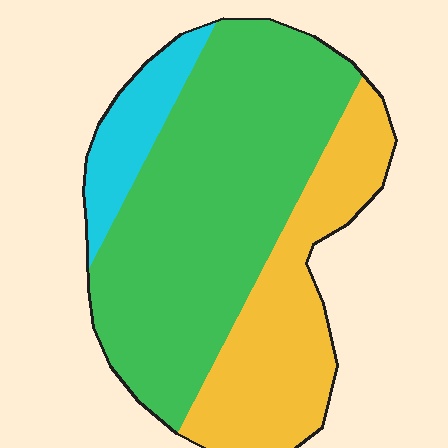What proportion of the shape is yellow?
Yellow takes up about one third (1/3) of the shape.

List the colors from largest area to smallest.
From largest to smallest: green, yellow, cyan.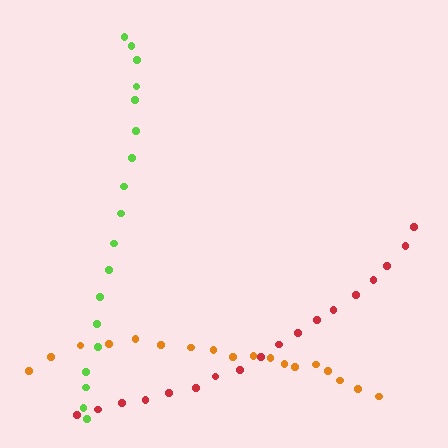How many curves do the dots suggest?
There are 3 distinct paths.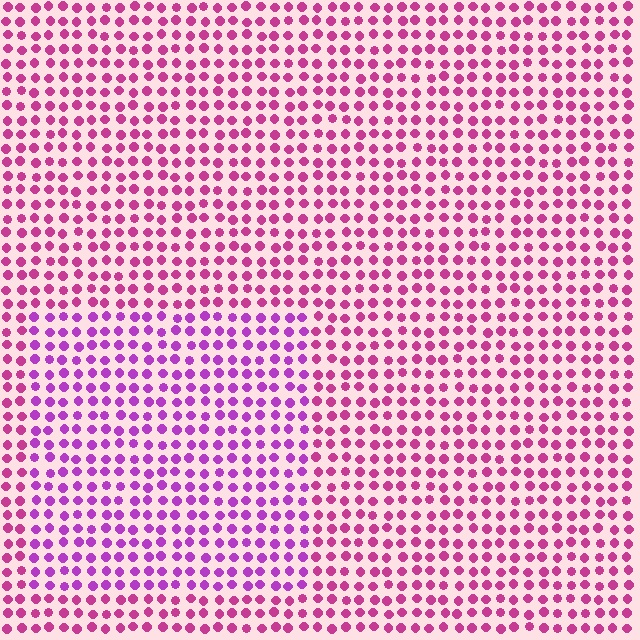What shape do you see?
I see a rectangle.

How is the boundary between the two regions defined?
The boundary is defined purely by a slight shift in hue (about 30 degrees). Spacing, size, and orientation are identical on both sides.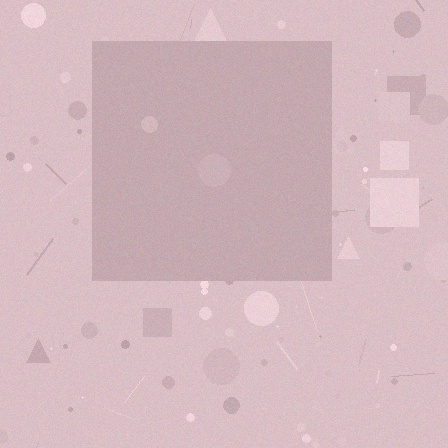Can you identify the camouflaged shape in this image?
The camouflaged shape is a square.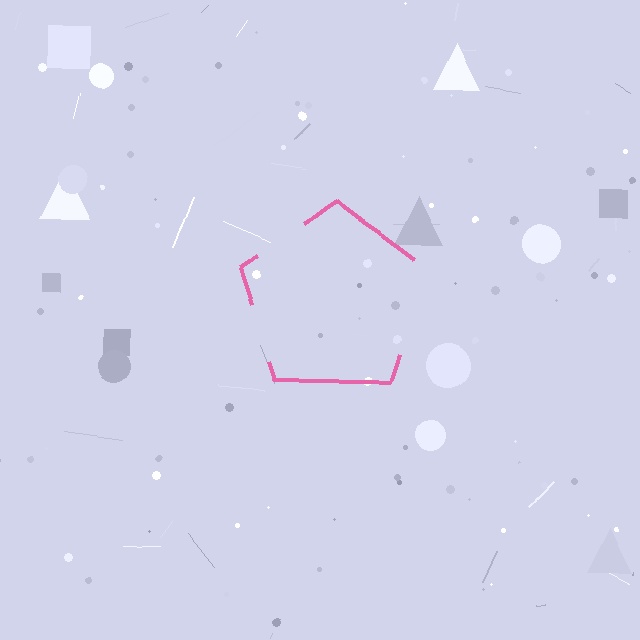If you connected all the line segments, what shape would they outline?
They would outline a pentagon.